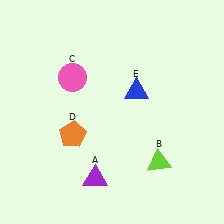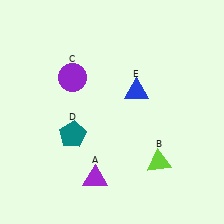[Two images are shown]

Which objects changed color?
C changed from pink to purple. D changed from orange to teal.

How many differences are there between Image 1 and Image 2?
There are 2 differences between the two images.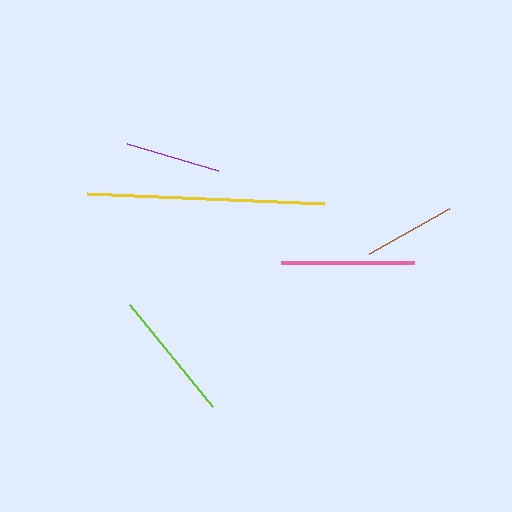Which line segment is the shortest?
The brown line is the shortest at approximately 91 pixels.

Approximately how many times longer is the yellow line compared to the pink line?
The yellow line is approximately 1.8 times the length of the pink line.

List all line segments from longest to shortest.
From longest to shortest: yellow, pink, lime, purple, brown.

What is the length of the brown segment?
The brown segment is approximately 91 pixels long.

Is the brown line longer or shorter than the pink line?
The pink line is longer than the brown line.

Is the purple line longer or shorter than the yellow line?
The yellow line is longer than the purple line.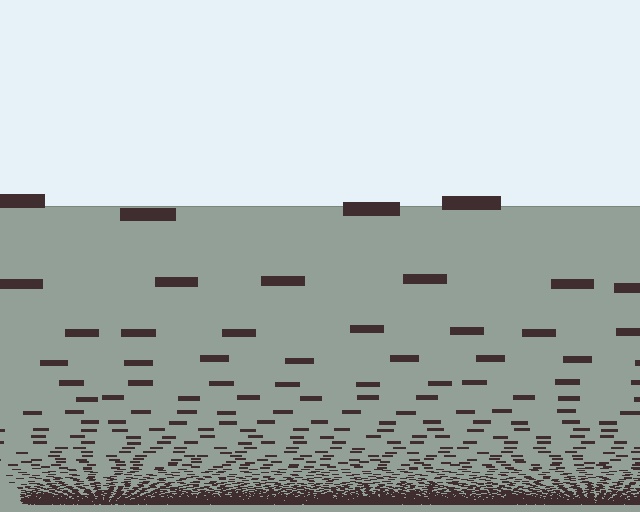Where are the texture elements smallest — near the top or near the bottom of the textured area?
Near the bottom.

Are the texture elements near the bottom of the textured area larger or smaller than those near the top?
Smaller. The gradient is inverted — elements near the bottom are smaller and denser.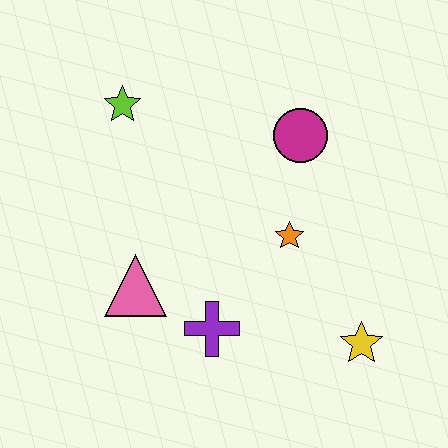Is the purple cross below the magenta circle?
Yes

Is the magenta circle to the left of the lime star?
No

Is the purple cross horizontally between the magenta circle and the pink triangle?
Yes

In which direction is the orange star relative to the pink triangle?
The orange star is to the right of the pink triangle.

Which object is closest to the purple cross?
The pink triangle is closest to the purple cross.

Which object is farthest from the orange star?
The lime star is farthest from the orange star.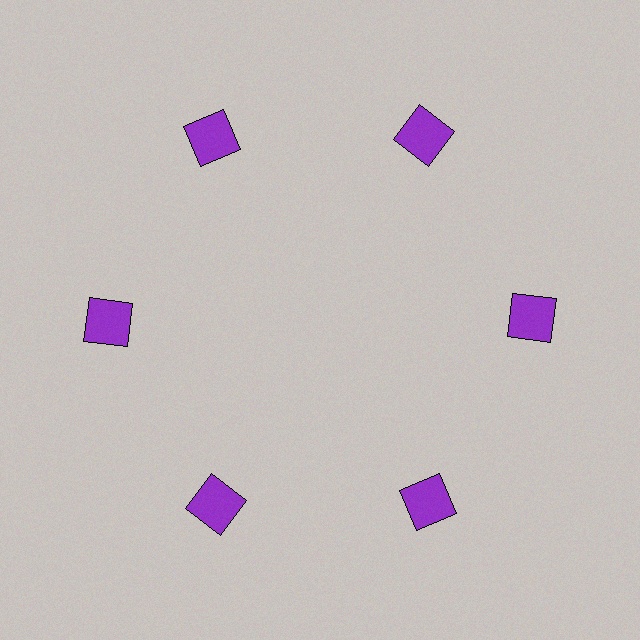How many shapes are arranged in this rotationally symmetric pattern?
There are 6 shapes, arranged in 6 groups of 1.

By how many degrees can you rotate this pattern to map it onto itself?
The pattern maps onto itself every 60 degrees of rotation.